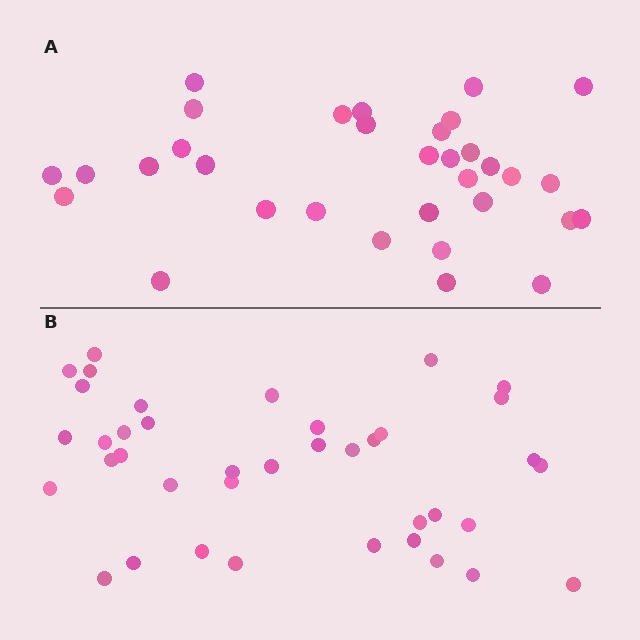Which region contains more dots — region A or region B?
Region B (the bottom region) has more dots.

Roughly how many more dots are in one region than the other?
Region B has about 6 more dots than region A.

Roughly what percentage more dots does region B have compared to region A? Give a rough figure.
About 20% more.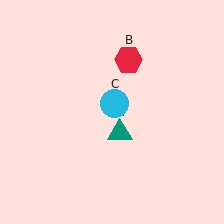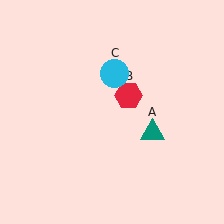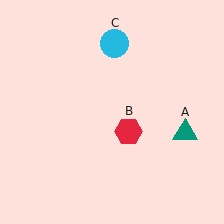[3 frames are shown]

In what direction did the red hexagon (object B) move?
The red hexagon (object B) moved down.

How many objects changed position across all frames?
3 objects changed position: teal triangle (object A), red hexagon (object B), cyan circle (object C).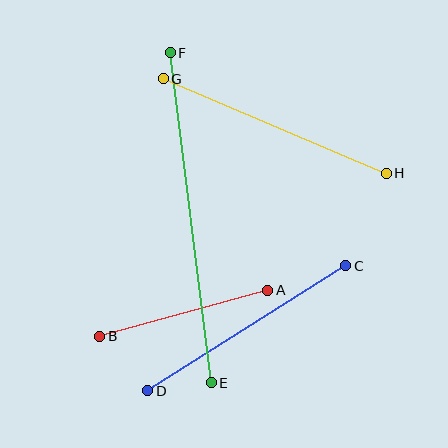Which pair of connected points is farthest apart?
Points E and F are farthest apart.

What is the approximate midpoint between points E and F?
The midpoint is at approximately (191, 218) pixels.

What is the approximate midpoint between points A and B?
The midpoint is at approximately (184, 313) pixels.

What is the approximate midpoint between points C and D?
The midpoint is at approximately (247, 328) pixels.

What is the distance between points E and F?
The distance is approximately 333 pixels.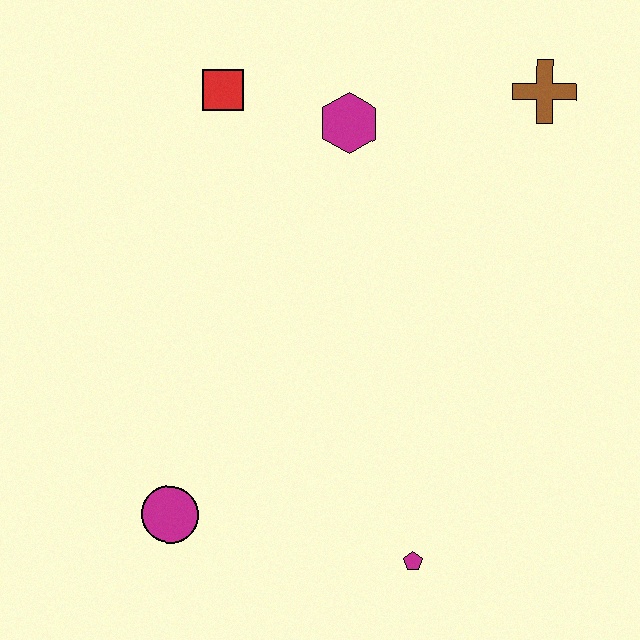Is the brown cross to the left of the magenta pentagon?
No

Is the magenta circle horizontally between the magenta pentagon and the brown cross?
No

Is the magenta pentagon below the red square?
Yes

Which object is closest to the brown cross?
The magenta hexagon is closest to the brown cross.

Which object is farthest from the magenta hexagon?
The magenta pentagon is farthest from the magenta hexagon.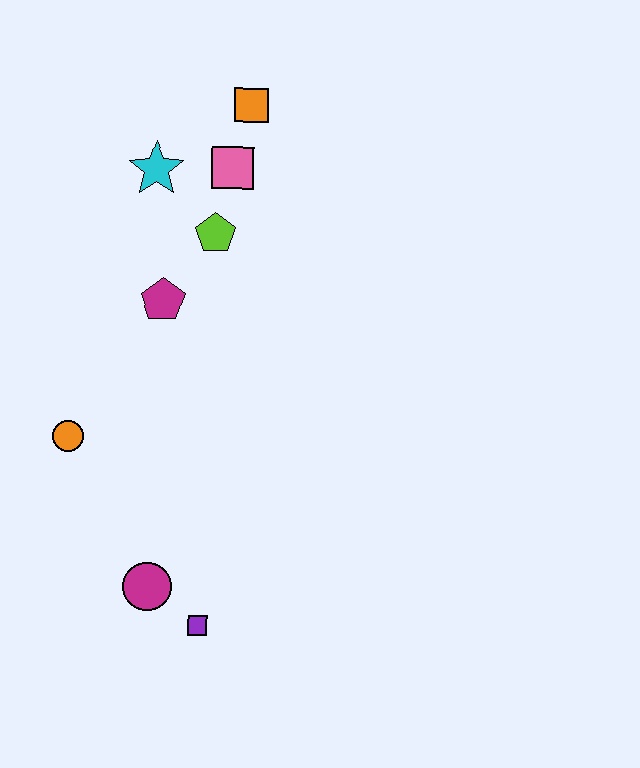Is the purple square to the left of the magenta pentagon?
No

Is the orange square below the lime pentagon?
No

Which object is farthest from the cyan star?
The purple square is farthest from the cyan star.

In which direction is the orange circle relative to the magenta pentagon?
The orange circle is below the magenta pentagon.